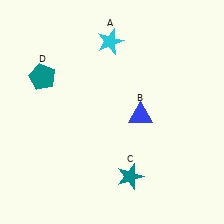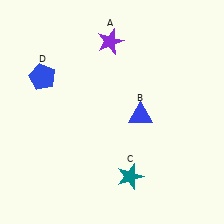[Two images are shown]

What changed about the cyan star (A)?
In Image 1, A is cyan. In Image 2, it changed to purple.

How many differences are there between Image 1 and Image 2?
There are 2 differences between the two images.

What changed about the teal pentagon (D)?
In Image 1, D is teal. In Image 2, it changed to blue.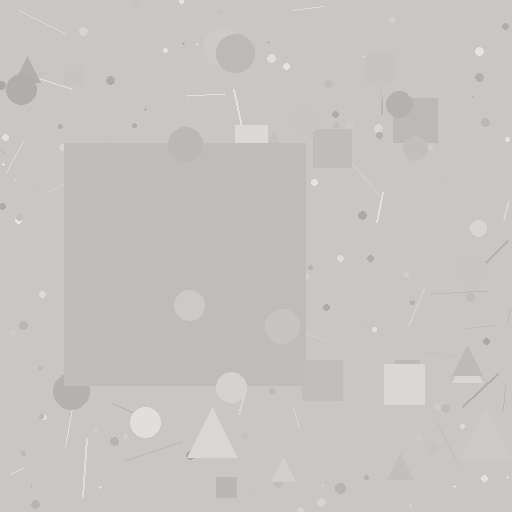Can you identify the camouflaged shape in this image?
The camouflaged shape is a square.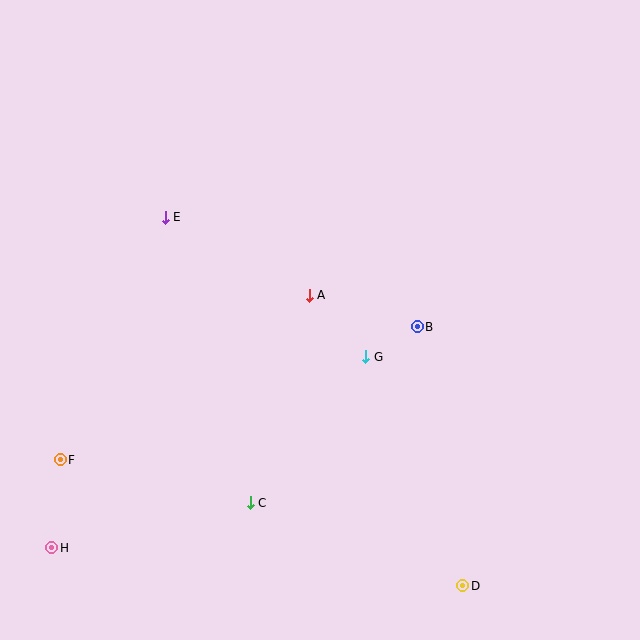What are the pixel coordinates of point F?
Point F is at (60, 460).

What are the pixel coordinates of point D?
Point D is at (463, 586).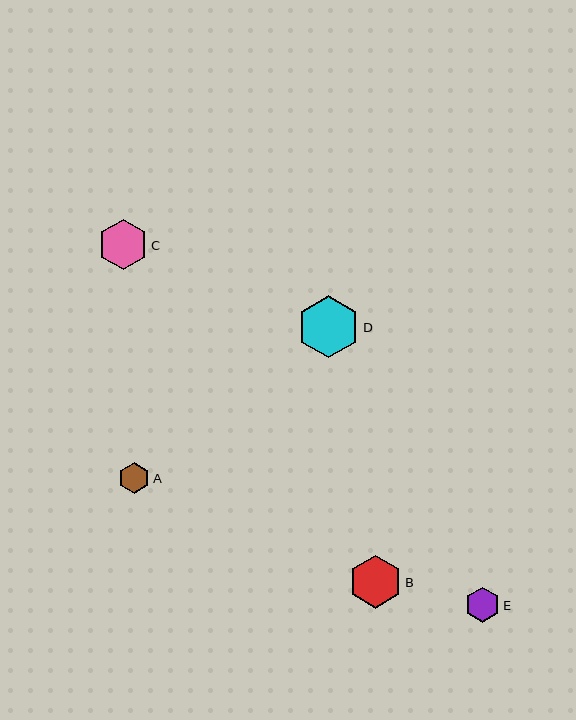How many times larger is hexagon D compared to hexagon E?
Hexagon D is approximately 1.8 times the size of hexagon E.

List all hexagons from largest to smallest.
From largest to smallest: D, B, C, E, A.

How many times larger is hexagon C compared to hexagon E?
Hexagon C is approximately 1.4 times the size of hexagon E.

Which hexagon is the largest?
Hexagon D is the largest with a size of approximately 62 pixels.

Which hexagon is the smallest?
Hexagon A is the smallest with a size of approximately 31 pixels.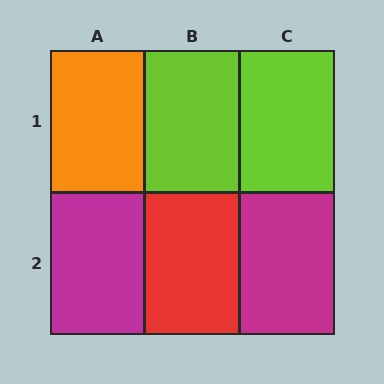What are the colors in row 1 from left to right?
Orange, lime, lime.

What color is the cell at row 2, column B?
Red.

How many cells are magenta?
2 cells are magenta.